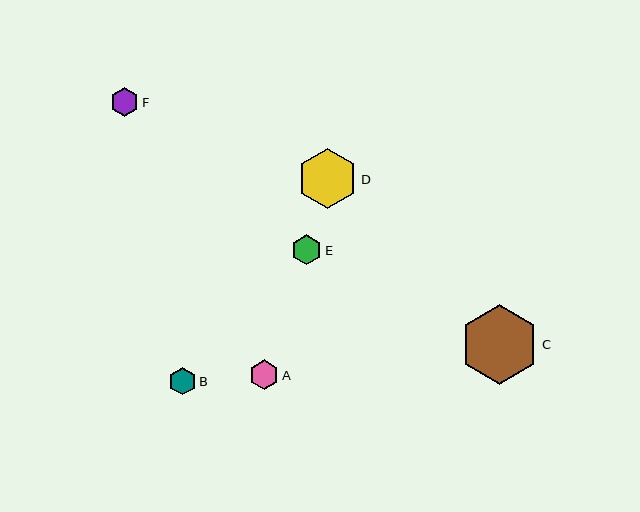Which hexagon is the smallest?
Hexagon B is the smallest with a size of approximately 27 pixels.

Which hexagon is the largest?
Hexagon C is the largest with a size of approximately 79 pixels.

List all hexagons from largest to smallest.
From largest to smallest: C, D, E, A, F, B.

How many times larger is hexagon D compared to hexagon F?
Hexagon D is approximately 2.1 times the size of hexagon F.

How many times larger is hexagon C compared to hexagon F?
Hexagon C is approximately 2.8 times the size of hexagon F.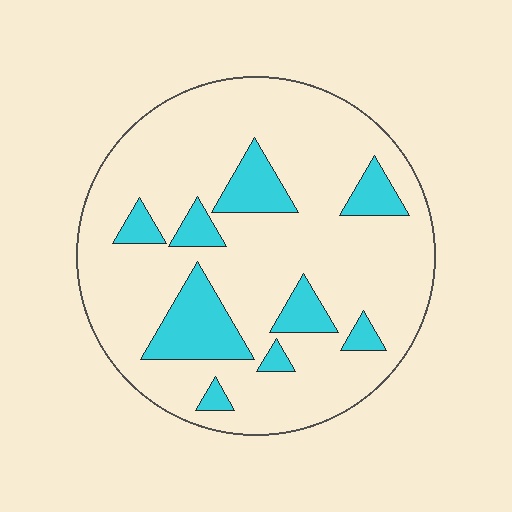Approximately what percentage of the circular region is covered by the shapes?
Approximately 20%.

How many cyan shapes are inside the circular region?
9.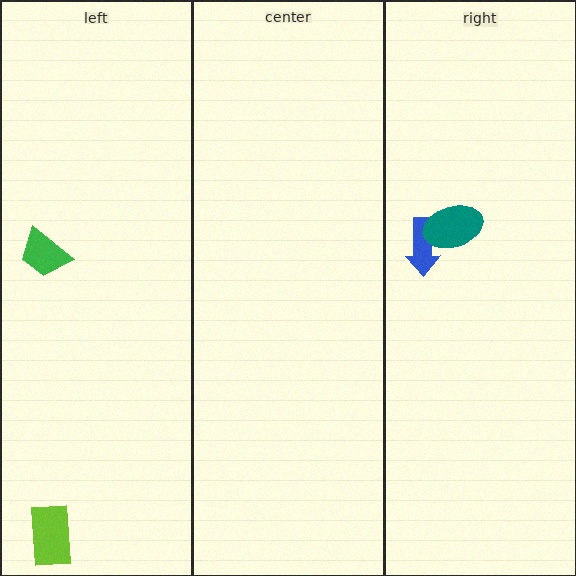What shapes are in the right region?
The blue arrow, the teal ellipse.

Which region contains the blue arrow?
The right region.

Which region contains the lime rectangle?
The left region.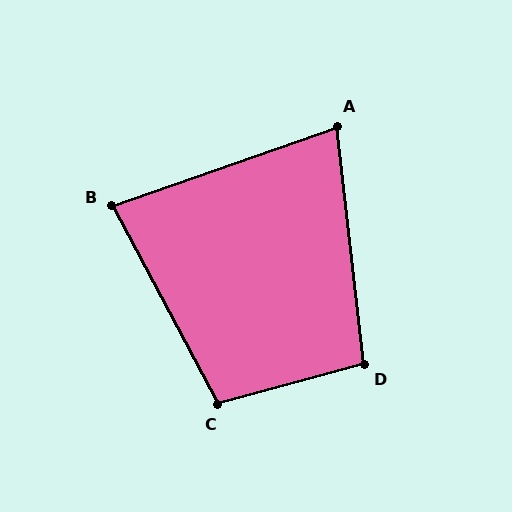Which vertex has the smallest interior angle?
A, at approximately 77 degrees.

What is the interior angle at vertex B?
Approximately 81 degrees (acute).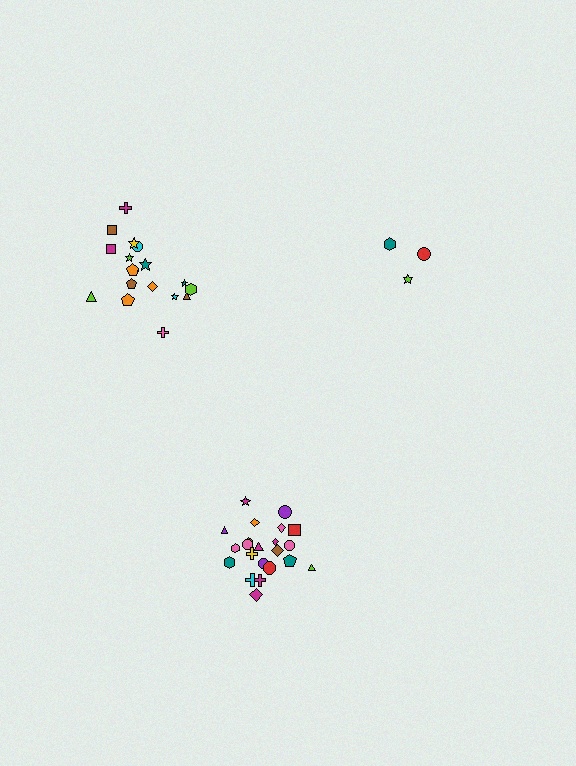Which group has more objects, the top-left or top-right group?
The top-left group.